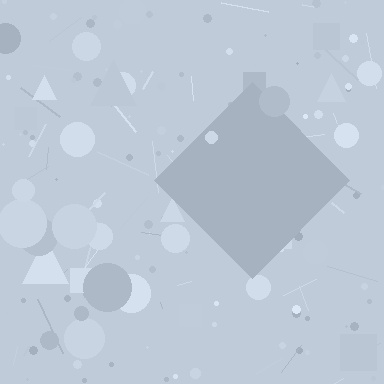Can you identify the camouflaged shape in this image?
The camouflaged shape is a diamond.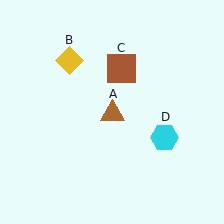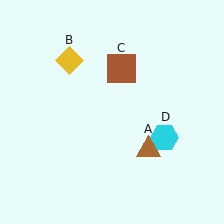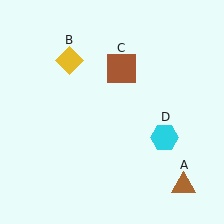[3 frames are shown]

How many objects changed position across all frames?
1 object changed position: brown triangle (object A).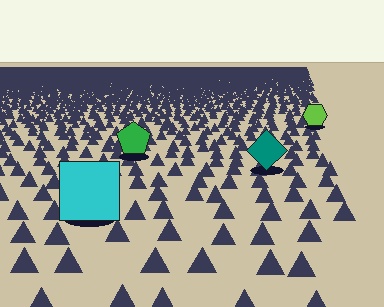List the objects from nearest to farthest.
From nearest to farthest: the cyan square, the teal diamond, the green pentagon, the lime hexagon.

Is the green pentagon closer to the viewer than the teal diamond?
No. The teal diamond is closer — you can tell from the texture gradient: the ground texture is coarser near it.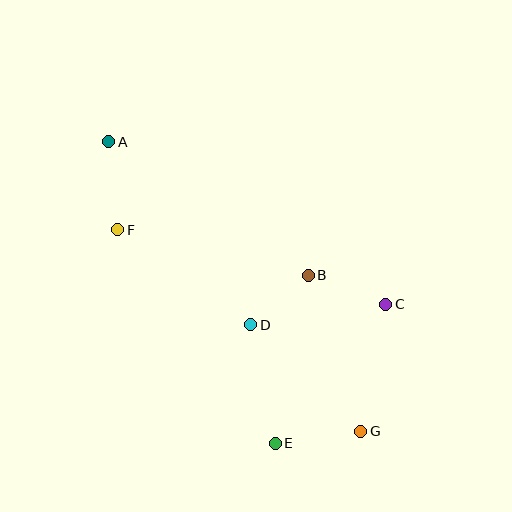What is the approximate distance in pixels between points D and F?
The distance between D and F is approximately 163 pixels.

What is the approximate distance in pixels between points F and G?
The distance between F and G is approximately 316 pixels.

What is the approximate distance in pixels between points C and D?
The distance between C and D is approximately 136 pixels.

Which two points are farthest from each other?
Points A and G are farthest from each other.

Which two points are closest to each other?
Points B and D are closest to each other.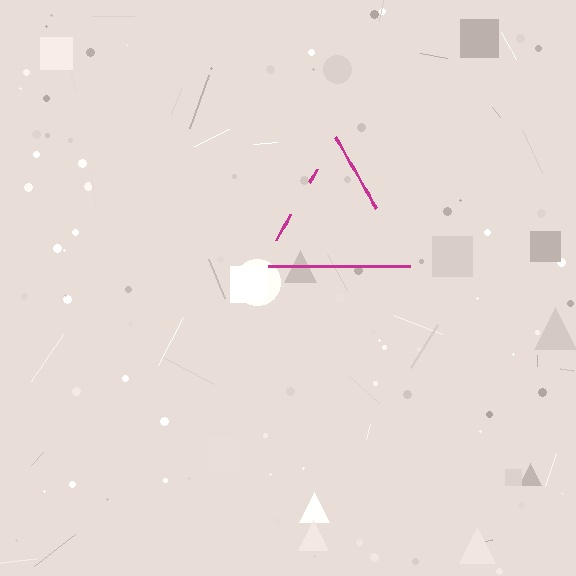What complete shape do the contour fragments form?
The contour fragments form a triangle.